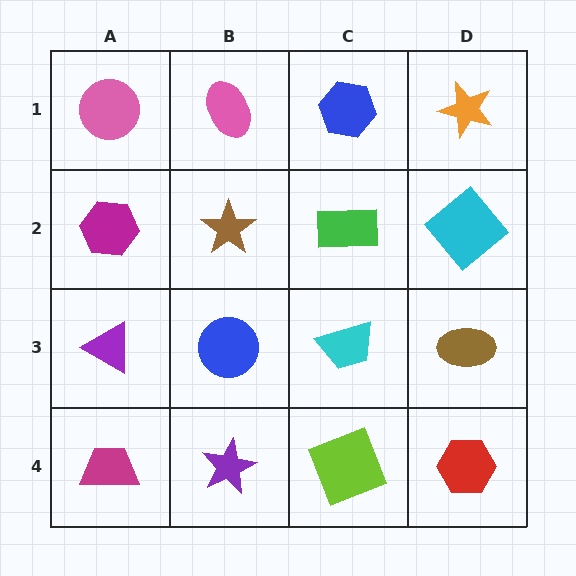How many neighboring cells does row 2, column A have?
3.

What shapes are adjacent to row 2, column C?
A blue hexagon (row 1, column C), a cyan trapezoid (row 3, column C), a brown star (row 2, column B), a cyan diamond (row 2, column D).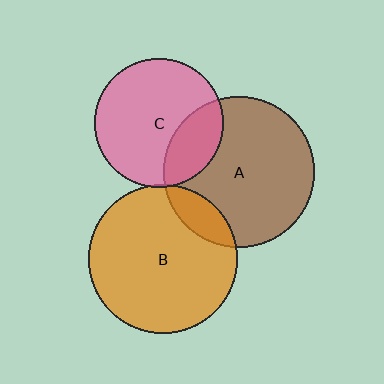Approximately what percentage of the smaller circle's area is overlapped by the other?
Approximately 25%.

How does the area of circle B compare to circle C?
Approximately 1.3 times.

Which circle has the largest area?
Circle A (brown).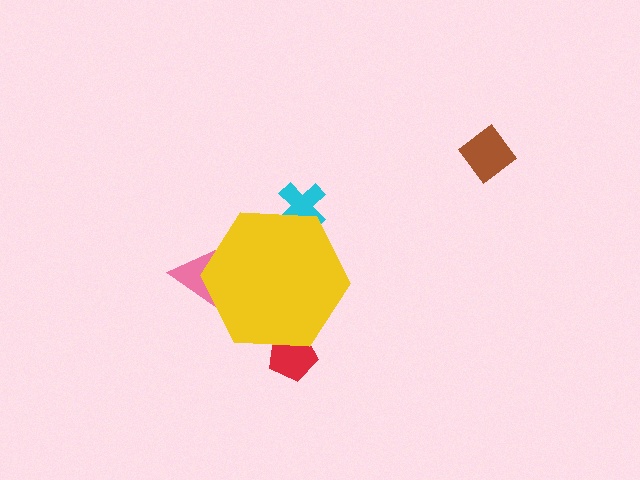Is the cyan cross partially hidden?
Yes, the cyan cross is partially hidden behind the yellow hexagon.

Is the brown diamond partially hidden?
No, the brown diamond is fully visible.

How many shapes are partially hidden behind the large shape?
3 shapes are partially hidden.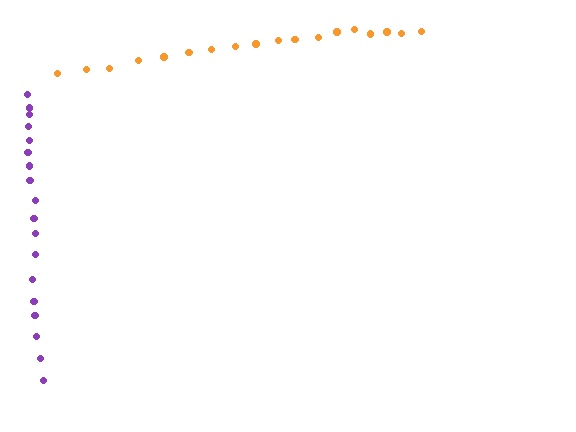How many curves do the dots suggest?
There are 2 distinct paths.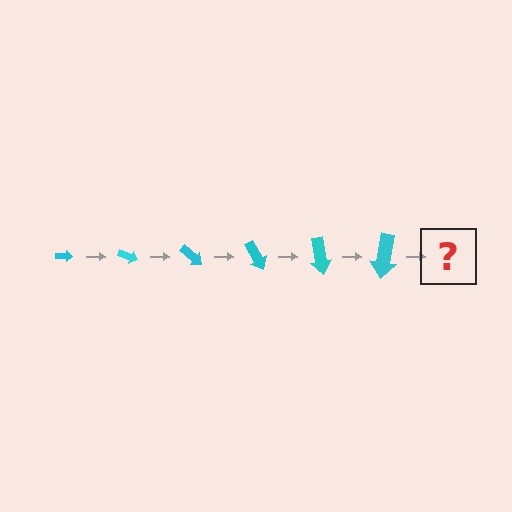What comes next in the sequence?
The next element should be an arrow, larger than the previous one and rotated 120 degrees from the start.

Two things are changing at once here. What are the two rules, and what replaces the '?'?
The two rules are that the arrow grows larger each step and it rotates 20 degrees each step. The '?' should be an arrow, larger than the previous one and rotated 120 degrees from the start.